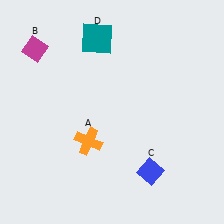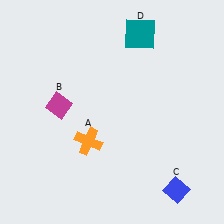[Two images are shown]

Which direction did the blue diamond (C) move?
The blue diamond (C) moved right.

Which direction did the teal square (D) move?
The teal square (D) moved right.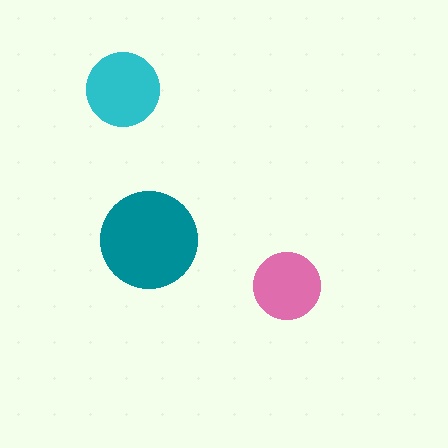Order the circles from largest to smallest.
the teal one, the cyan one, the pink one.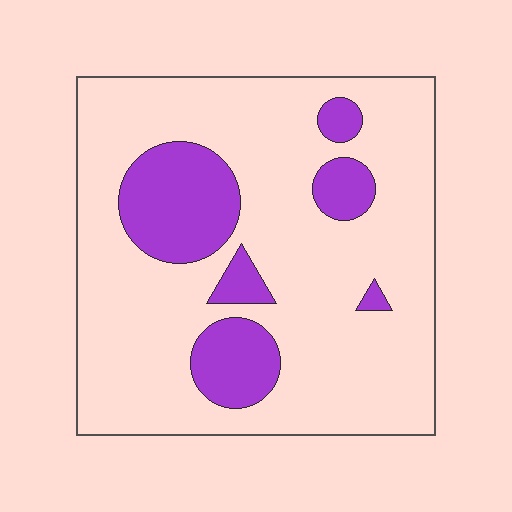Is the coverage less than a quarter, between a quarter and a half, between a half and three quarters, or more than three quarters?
Less than a quarter.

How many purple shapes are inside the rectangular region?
6.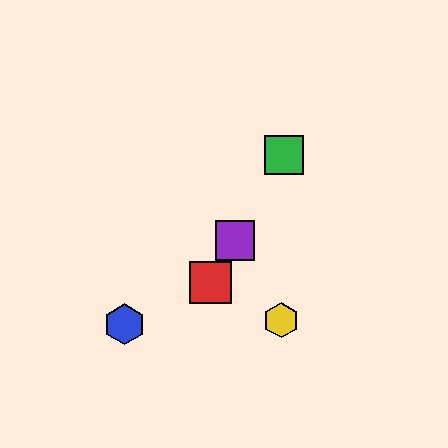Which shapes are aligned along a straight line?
The red square, the green square, the purple square are aligned along a straight line.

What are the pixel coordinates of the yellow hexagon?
The yellow hexagon is at (281, 320).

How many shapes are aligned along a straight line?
3 shapes (the red square, the green square, the purple square) are aligned along a straight line.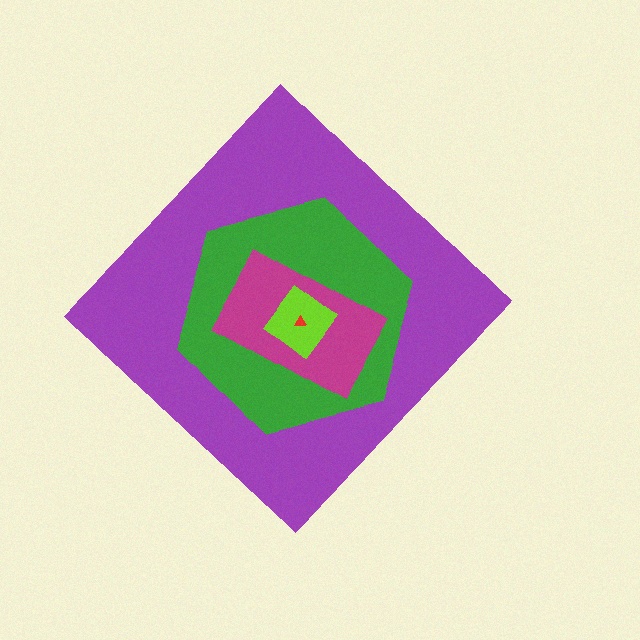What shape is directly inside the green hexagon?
The magenta rectangle.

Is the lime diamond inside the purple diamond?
Yes.